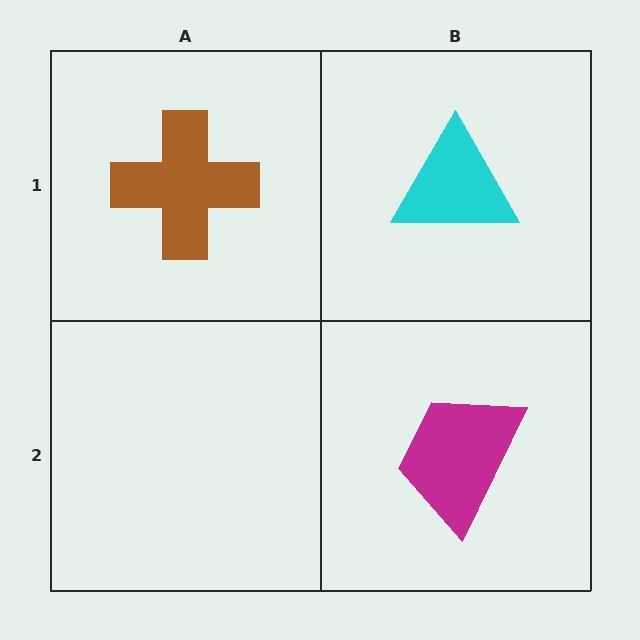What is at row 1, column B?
A cyan triangle.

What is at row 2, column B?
A magenta trapezoid.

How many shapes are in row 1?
2 shapes.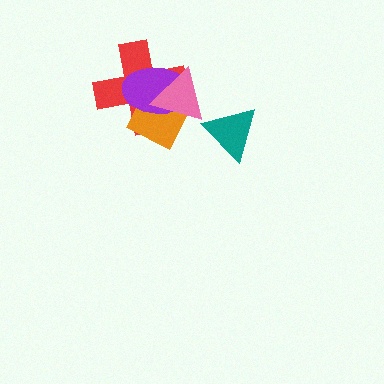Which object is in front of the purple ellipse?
The pink triangle is in front of the purple ellipse.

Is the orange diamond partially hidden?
Yes, it is partially covered by another shape.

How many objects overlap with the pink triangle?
3 objects overlap with the pink triangle.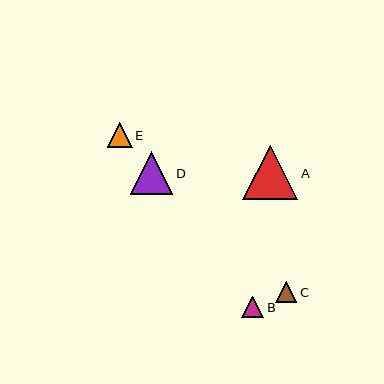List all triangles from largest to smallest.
From largest to smallest: A, D, E, B, C.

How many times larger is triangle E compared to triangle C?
Triangle E is approximately 1.2 times the size of triangle C.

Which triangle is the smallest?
Triangle C is the smallest with a size of approximately 21 pixels.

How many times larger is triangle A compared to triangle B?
Triangle A is approximately 2.5 times the size of triangle B.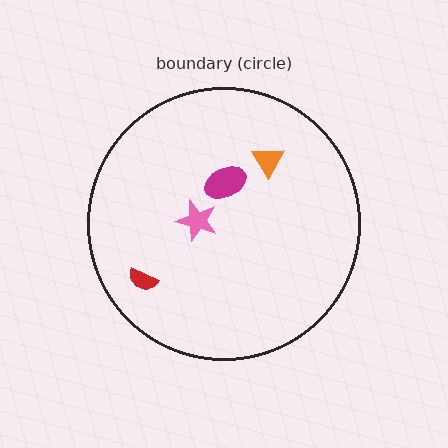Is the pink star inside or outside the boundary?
Inside.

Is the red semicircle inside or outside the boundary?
Inside.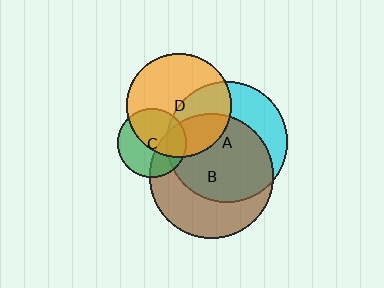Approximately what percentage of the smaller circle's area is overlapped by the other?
Approximately 65%.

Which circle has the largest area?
Circle B (brown).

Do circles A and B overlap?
Yes.